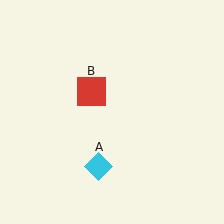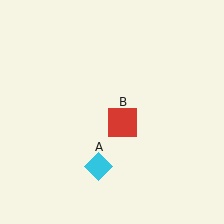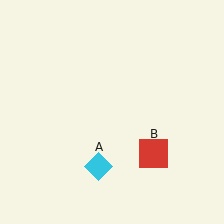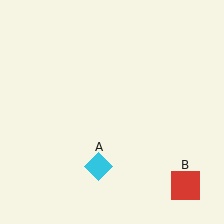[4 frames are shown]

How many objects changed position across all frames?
1 object changed position: red square (object B).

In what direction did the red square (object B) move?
The red square (object B) moved down and to the right.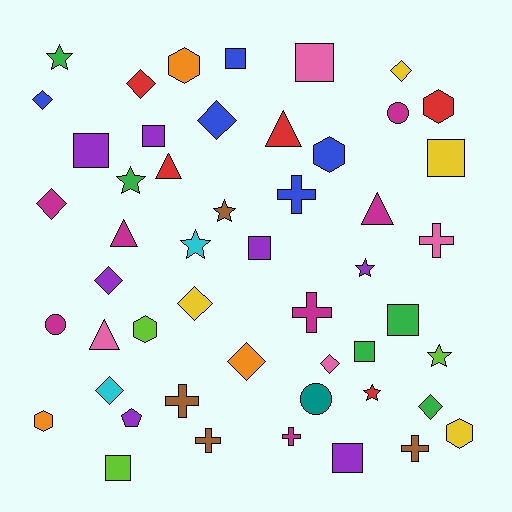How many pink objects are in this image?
There are 4 pink objects.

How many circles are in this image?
There are 3 circles.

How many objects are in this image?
There are 50 objects.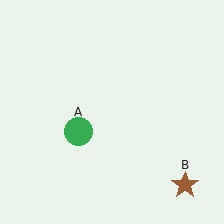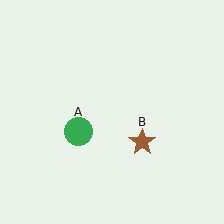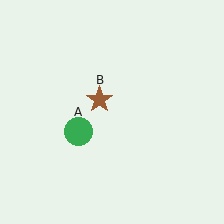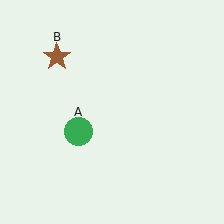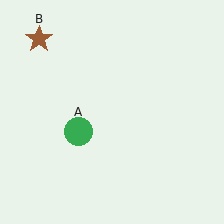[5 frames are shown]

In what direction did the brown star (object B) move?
The brown star (object B) moved up and to the left.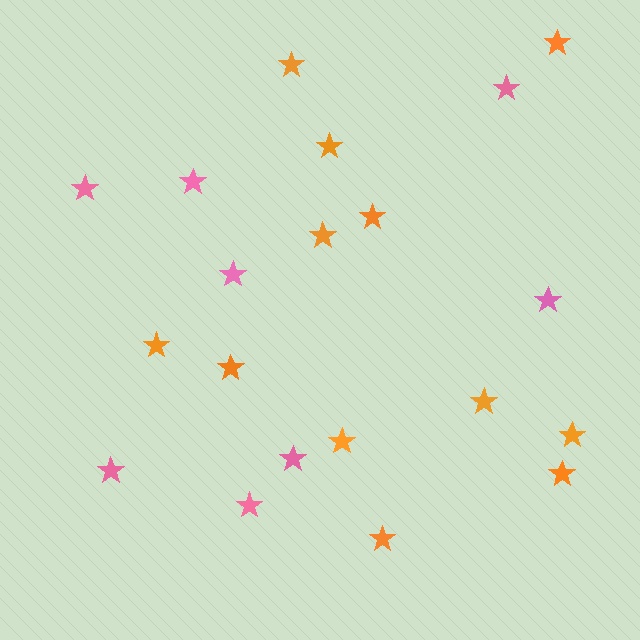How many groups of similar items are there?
There are 2 groups: one group of orange stars (12) and one group of pink stars (8).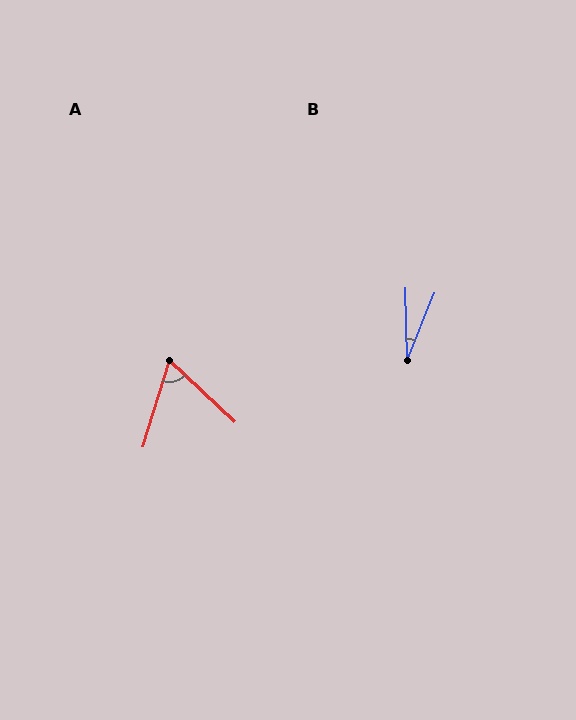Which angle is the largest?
A, at approximately 64 degrees.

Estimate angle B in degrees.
Approximately 23 degrees.